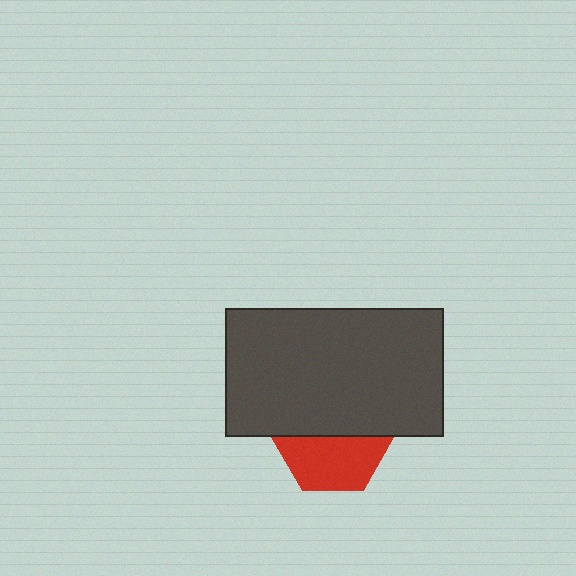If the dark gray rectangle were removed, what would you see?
You would see the complete red hexagon.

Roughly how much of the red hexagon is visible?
About half of it is visible (roughly 50%).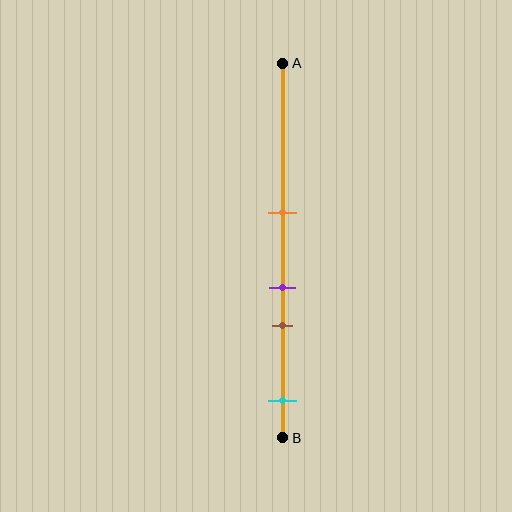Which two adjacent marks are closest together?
The purple and brown marks are the closest adjacent pair.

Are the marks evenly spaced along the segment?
No, the marks are not evenly spaced.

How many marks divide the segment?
There are 4 marks dividing the segment.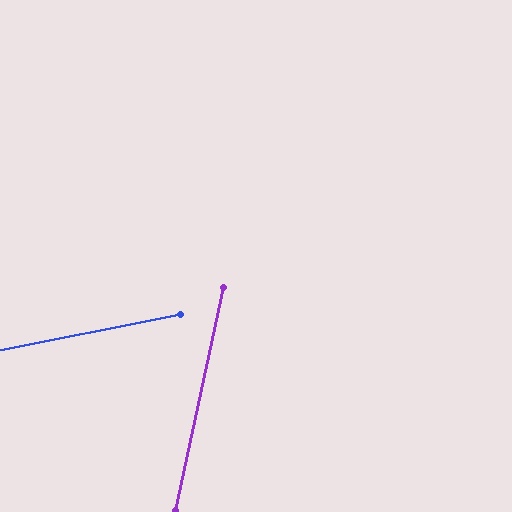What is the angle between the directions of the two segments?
Approximately 67 degrees.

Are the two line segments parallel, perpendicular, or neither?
Neither parallel nor perpendicular — they differ by about 67°.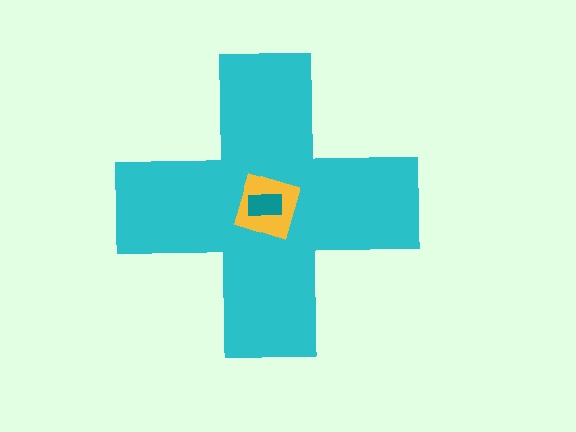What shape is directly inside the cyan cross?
The yellow diamond.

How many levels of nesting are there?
3.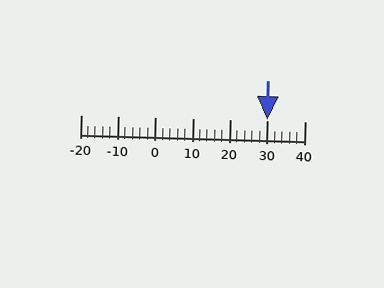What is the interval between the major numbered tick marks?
The major tick marks are spaced 10 units apart.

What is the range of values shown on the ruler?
The ruler shows values from -20 to 40.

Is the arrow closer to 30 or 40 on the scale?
The arrow is closer to 30.